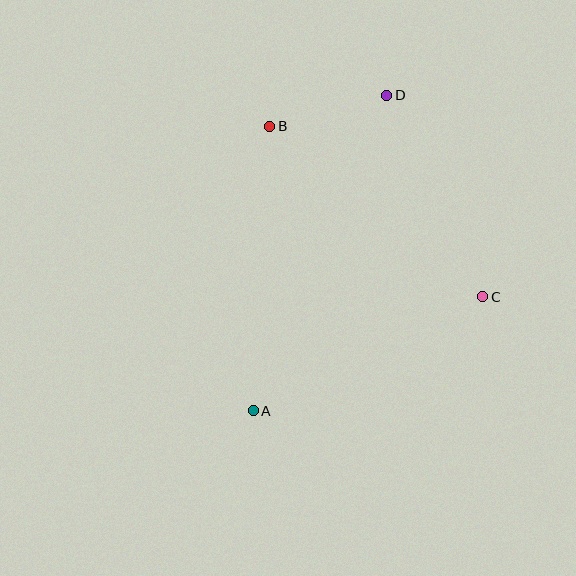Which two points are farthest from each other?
Points A and D are farthest from each other.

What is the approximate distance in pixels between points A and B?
The distance between A and B is approximately 285 pixels.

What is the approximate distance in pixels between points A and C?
The distance between A and C is approximately 256 pixels.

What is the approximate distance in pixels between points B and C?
The distance between B and C is approximately 273 pixels.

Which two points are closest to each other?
Points B and D are closest to each other.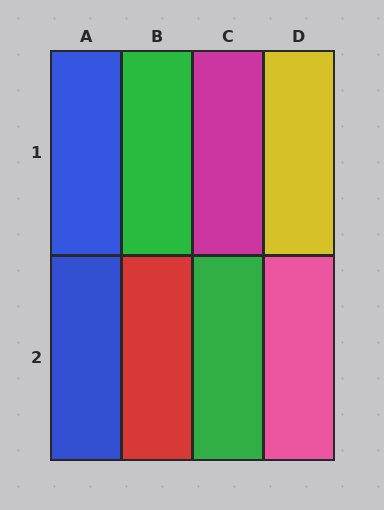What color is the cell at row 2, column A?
Blue.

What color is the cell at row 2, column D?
Pink.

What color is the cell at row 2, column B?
Red.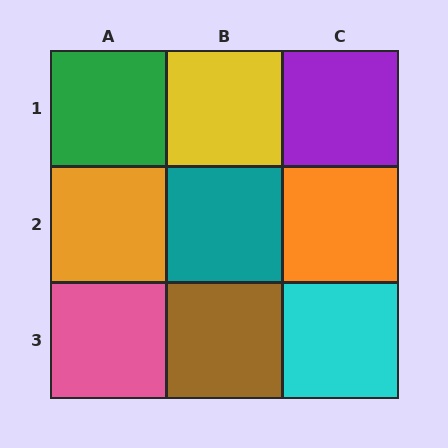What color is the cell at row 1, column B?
Yellow.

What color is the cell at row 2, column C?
Orange.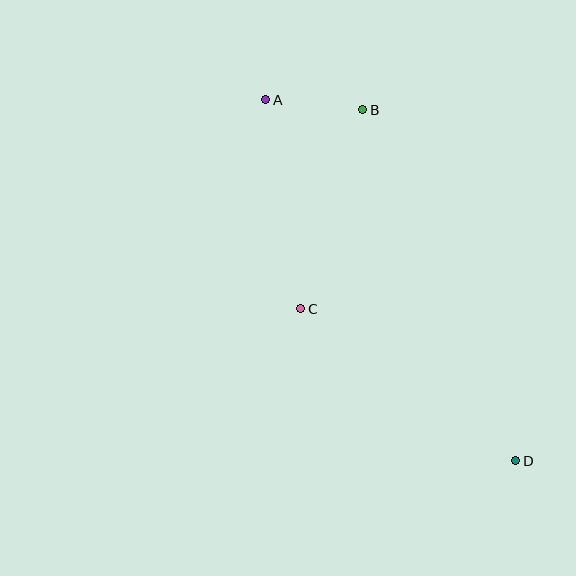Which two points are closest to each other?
Points A and B are closest to each other.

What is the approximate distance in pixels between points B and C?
The distance between B and C is approximately 209 pixels.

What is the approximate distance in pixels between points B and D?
The distance between B and D is approximately 383 pixels.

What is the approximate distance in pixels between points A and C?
The distance between A and C is approximately 212 pixels.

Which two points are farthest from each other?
Points A and D are farthest from each other.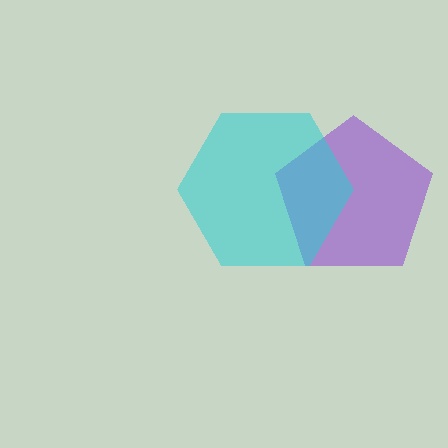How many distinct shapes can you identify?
There are 2 distinct shapes: a purple pentagon, a cyan hexagon.